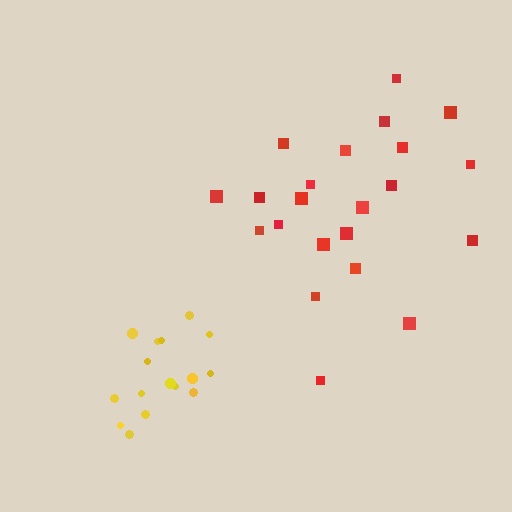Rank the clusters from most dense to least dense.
yellow, red.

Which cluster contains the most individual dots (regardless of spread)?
Red (22).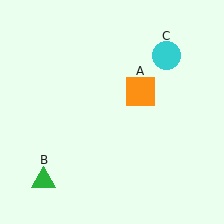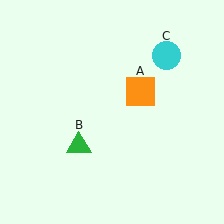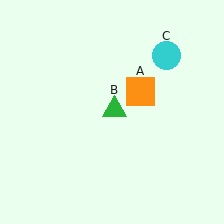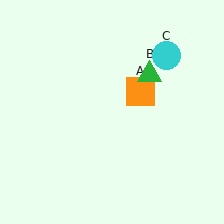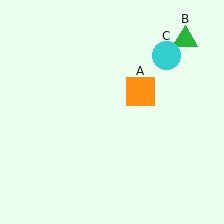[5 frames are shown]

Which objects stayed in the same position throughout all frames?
Orange square (object A) and cyan circle (object C) remained stationary.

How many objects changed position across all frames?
1 object changed position: green triangle (object B).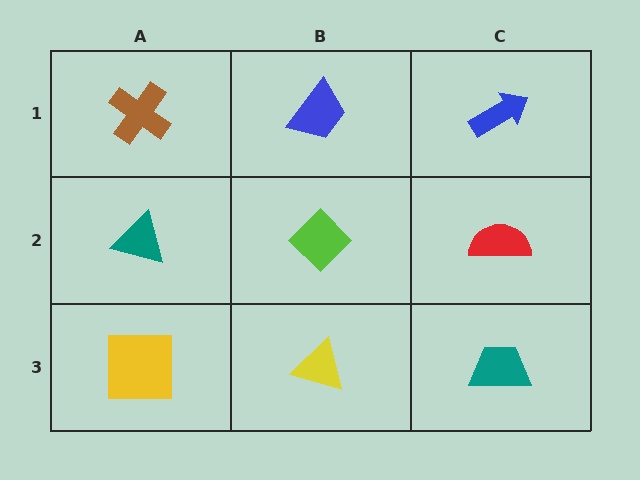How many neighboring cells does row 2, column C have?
3.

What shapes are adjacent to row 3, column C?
A red semicircle (row 2, column C), a yellow triangle (row 3, column B).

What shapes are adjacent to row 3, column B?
A lime diamond (row 2, column B), a yellow square (row 3, column A), a teal trapezoid (row 3, column C).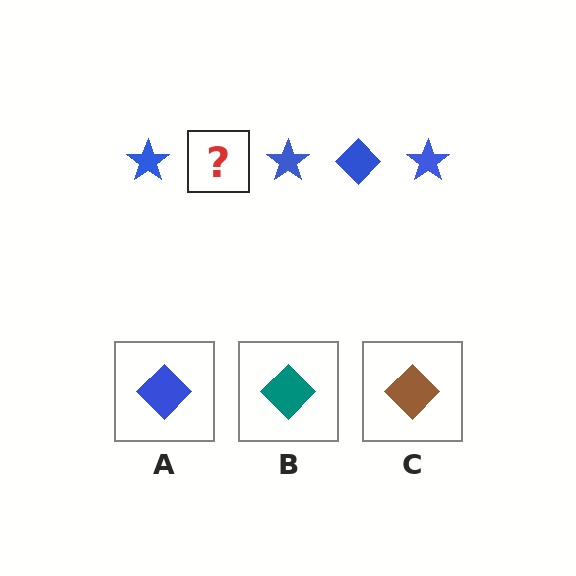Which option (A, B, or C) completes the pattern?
A.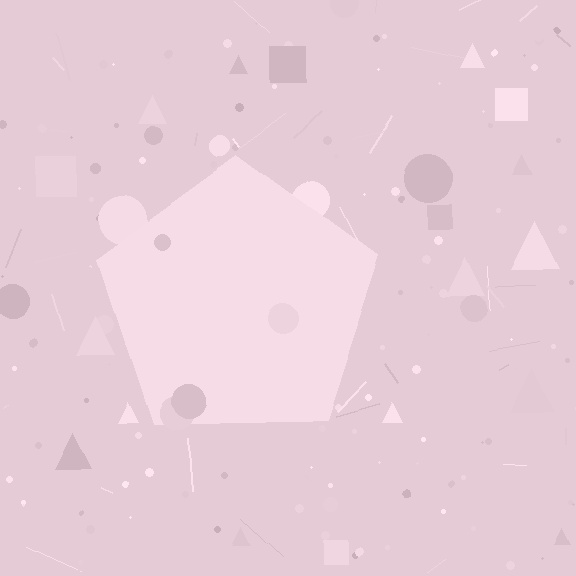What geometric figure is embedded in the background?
A pentagon is embedded in the background.